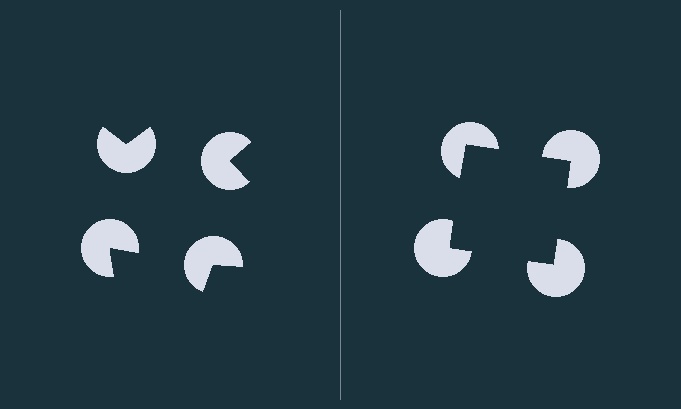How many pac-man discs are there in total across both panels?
8 — 4 on each side.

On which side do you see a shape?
An illusory square appears on the right side. On the left side the wedge cuts are rotated, so no coherent shape forms.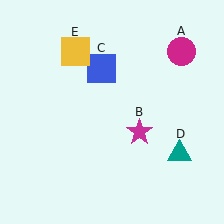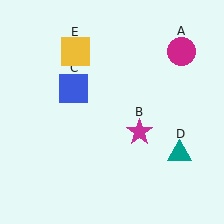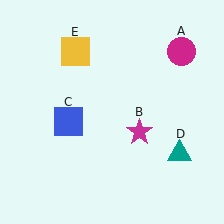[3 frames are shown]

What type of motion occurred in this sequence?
The blue square (object C) rotated counterclockwise around the center of the scene.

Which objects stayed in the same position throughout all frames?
Magenta circle (object A) and magenta star (object B) and teal triangle (object D) and yellow square (object E) remained stationary.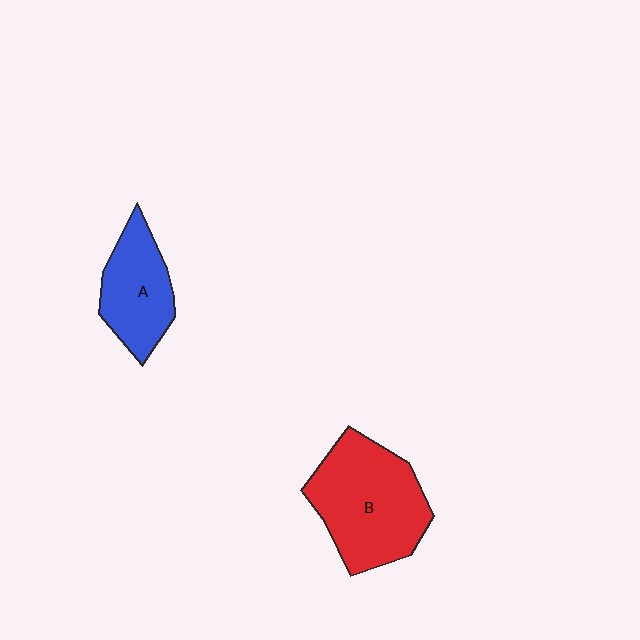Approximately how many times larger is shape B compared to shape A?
Approximately 1.6 times.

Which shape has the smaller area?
Shape A (blue).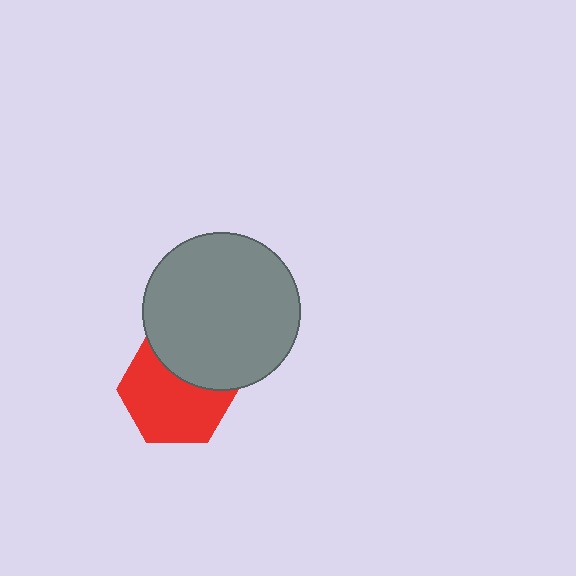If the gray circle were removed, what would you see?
You would see the complete red hexagon.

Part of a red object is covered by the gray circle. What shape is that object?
It is a hexagon.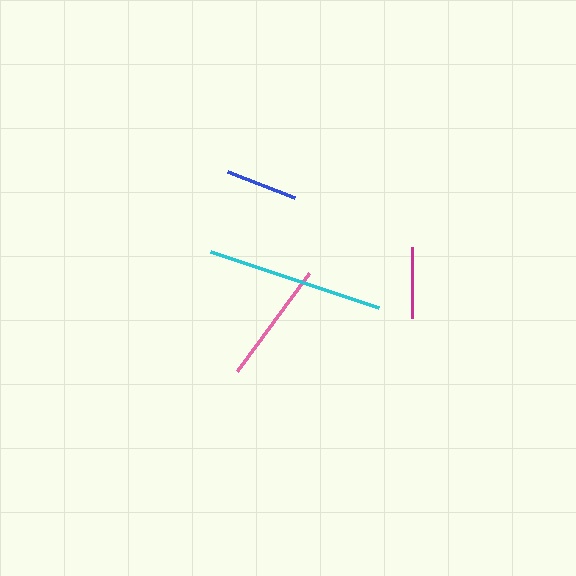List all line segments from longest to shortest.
From longest to shortest: cyan, pink, blue, magenta.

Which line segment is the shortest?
The magenta line is the shortest at approximately 71 pixels.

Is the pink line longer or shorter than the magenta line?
The pink line is longer than the magenta line.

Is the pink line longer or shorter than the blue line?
The pink line is longer than the blue line.